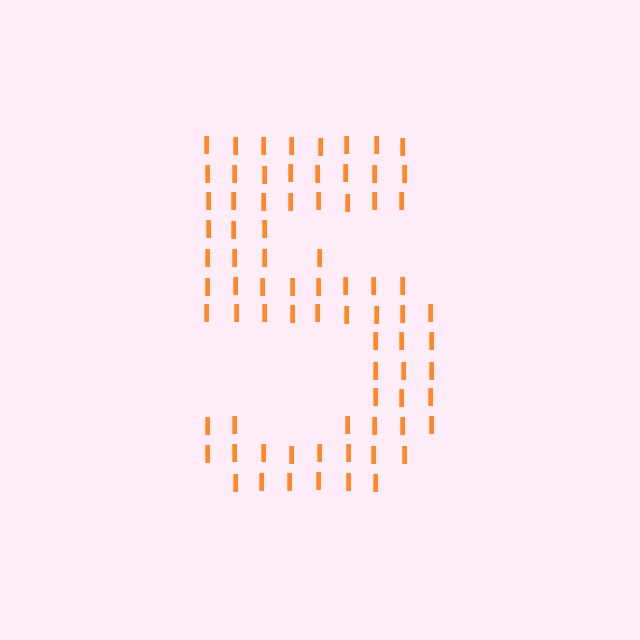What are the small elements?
The small elements are letter I's.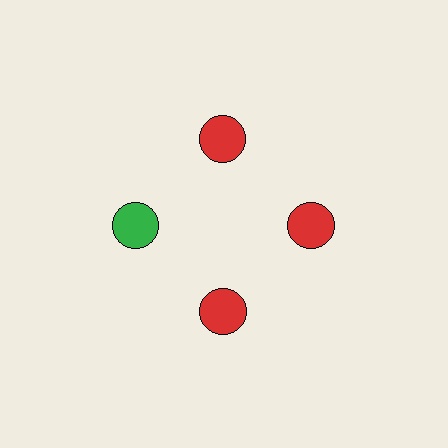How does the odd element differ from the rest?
It has a different color: green instead of red.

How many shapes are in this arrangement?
There are 4 shapes arranged in a ring pattern.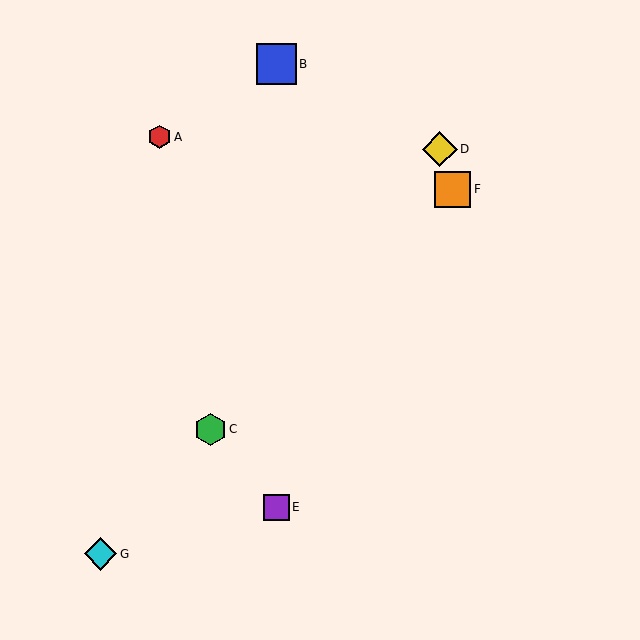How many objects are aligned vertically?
2 objects (B, E) are aligned vertically.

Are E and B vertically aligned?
Yes, both are at x≈276.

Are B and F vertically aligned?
No, B is at x≈276 and F is at x≈452.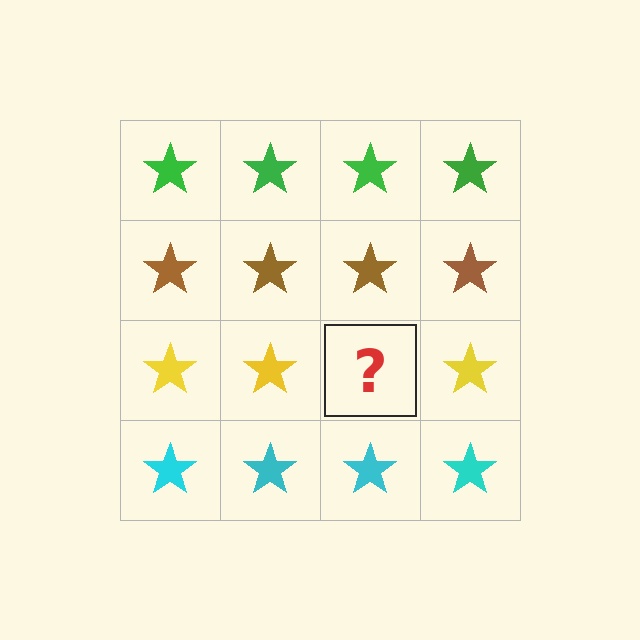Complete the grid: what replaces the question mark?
The question mark should be replaced with a yellow star.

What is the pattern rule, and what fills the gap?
The rule is that each row has a consistent color. The gap should be filled with a yellow star.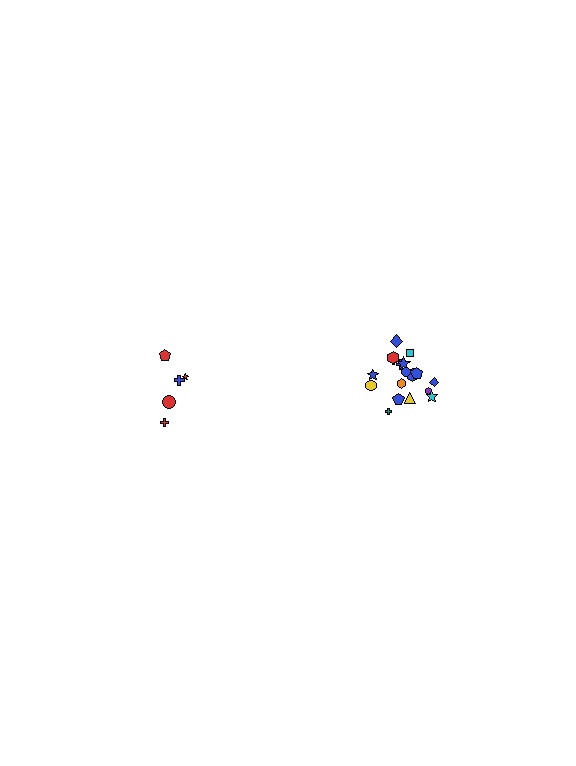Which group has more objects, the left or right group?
The right group.